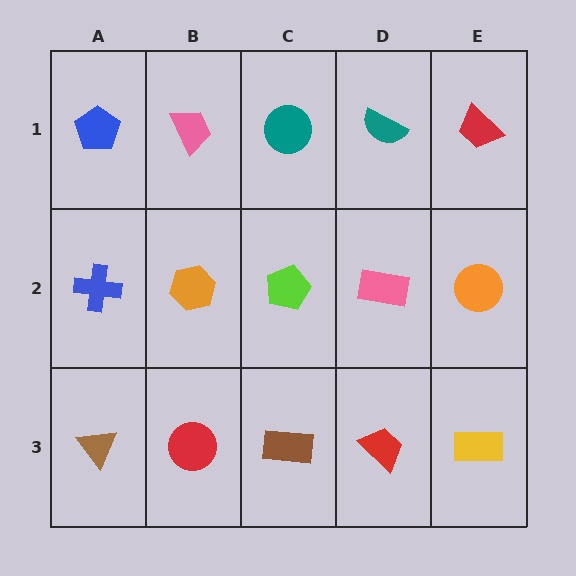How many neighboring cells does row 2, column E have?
3.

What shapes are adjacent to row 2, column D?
A teal semicircle (row 1, column D), a red trapezoid (row 3, column D), a lime pentagon (row 2, column C), an orange circle (row 2, column E).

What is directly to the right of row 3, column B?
A brown rectangle.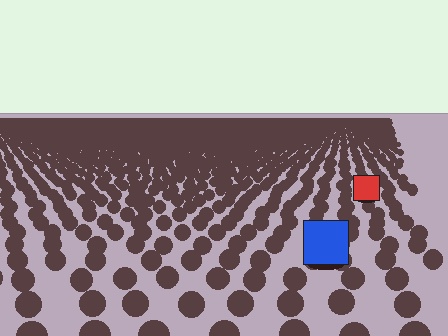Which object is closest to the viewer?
The blue square is closest. The texture marks near it are larger and more spread out.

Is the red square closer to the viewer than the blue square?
No. The blue square is closer — you can tell from the texture gradient: the ground texture is coarser near it.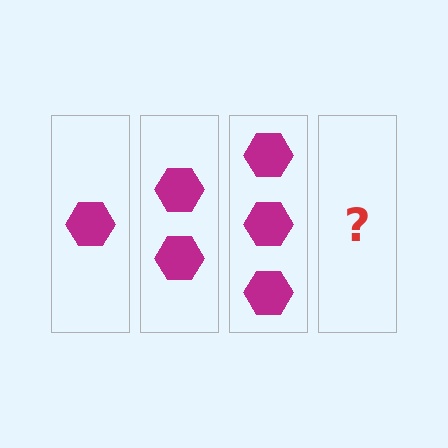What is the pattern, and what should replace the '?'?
The pattern is that each step adds one more hexagon. The '?' should be 4 hexagons.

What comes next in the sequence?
The next element should be 4 hexagons.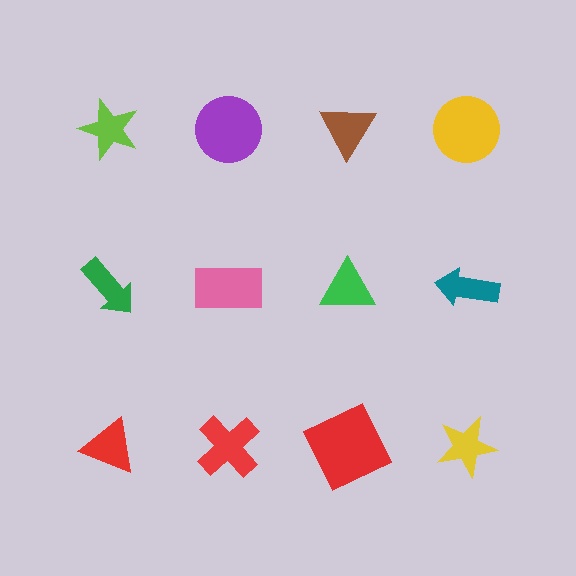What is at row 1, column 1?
A lime star.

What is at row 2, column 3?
A green triangle.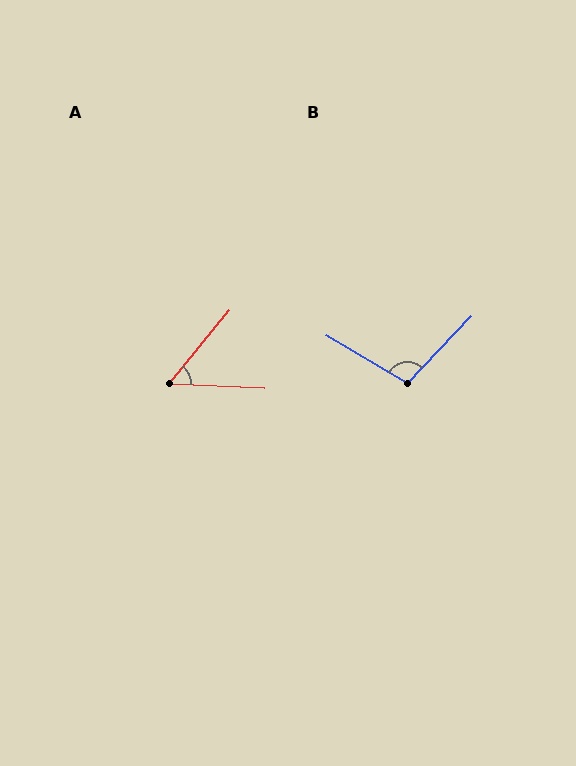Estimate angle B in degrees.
Approximately 103 degrees.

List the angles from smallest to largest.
A (53°), B (103°).